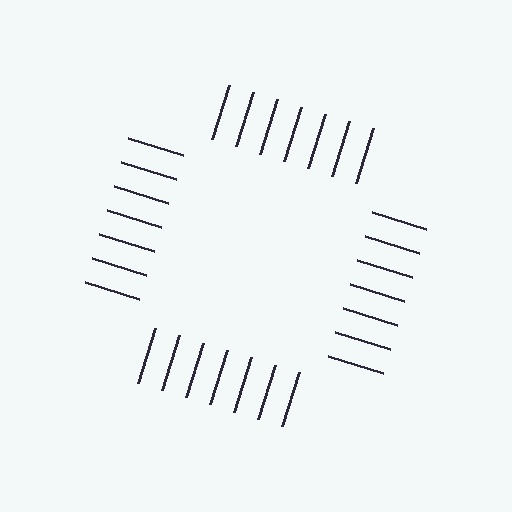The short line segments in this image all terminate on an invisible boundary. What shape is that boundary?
An illusory square — the line segments terminate on its edges but no continuous stroke is drawn.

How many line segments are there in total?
28 — 7 along each of the 4 edges.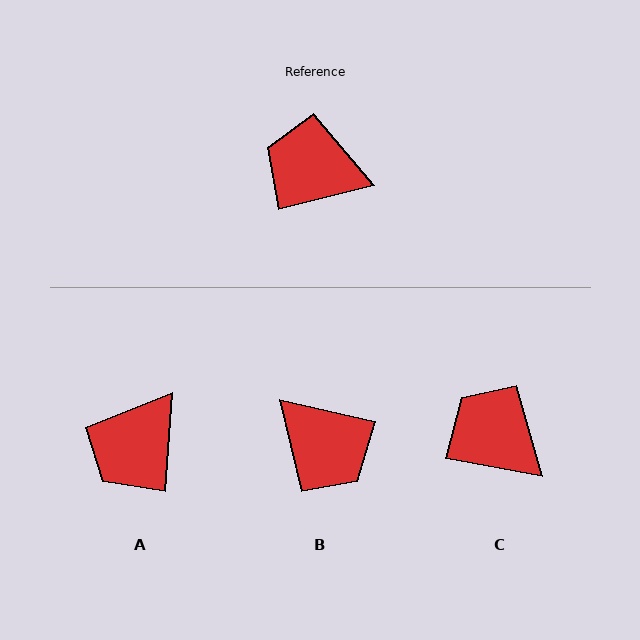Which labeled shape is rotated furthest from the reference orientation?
B, about 153 degrees away.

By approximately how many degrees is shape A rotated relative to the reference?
Approximately 71 degrees counter-clockwise.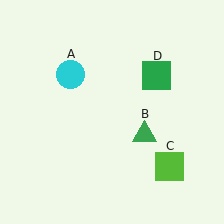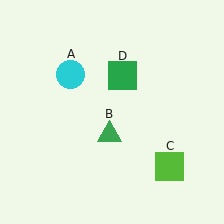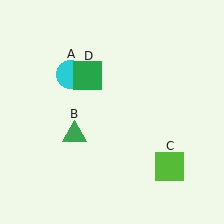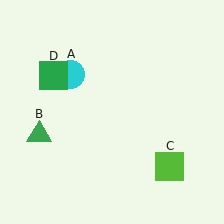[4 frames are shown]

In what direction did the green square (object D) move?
The green square (object D) moved left.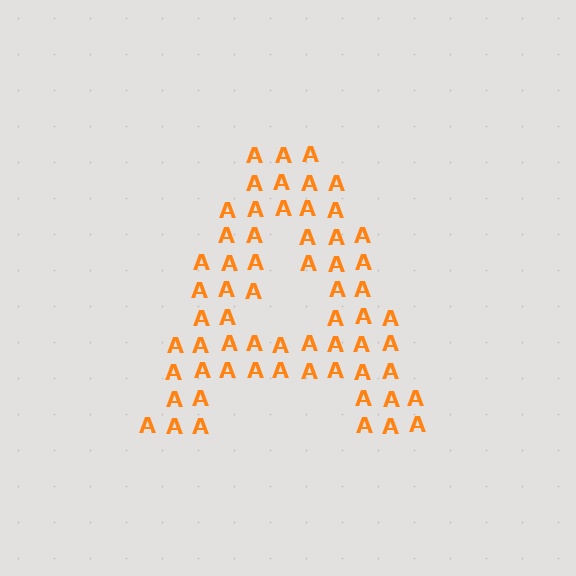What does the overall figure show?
The overall figure shows the letter A.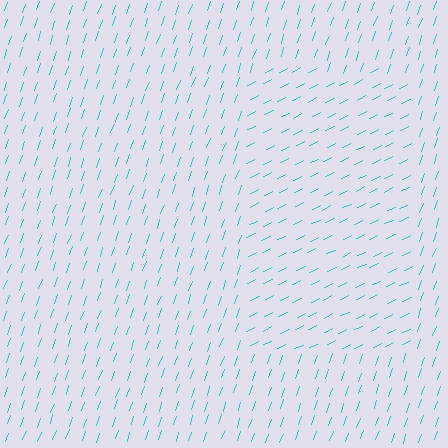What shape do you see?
I see a rectangle.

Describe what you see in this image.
The image is filled with small cyan line segments. A rectangle region in the image has lines oriented differently from the surrounding lines, creating a visible texture boundary.